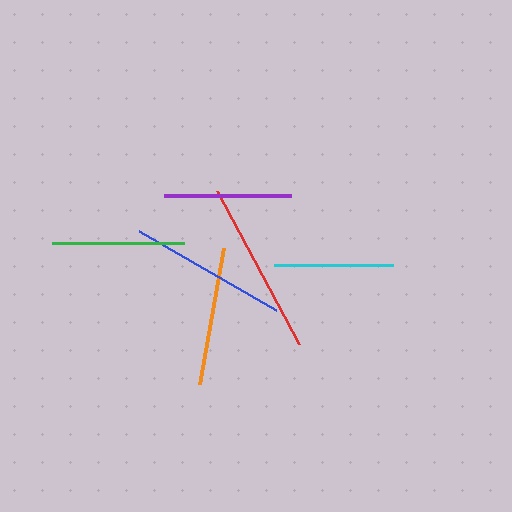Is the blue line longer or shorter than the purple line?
The blue line is longer than the purple line.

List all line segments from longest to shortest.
From longest to shortest: red, blue, orange, green, purple, cyan.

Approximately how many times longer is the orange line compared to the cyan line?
The orange line is approximately 1.2 times the length of the cyan line.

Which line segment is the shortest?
The cyan line is the shortest at approximately 119 pixels.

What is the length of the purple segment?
The purple segment is approximately 127 pixels long.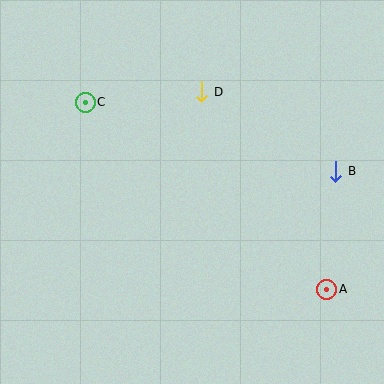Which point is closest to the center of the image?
Point D at (202, 92) is closest to the center.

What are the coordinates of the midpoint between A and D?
The midpoint between A and D is at (264, 190).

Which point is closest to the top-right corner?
Point B is closest to the top-right corner.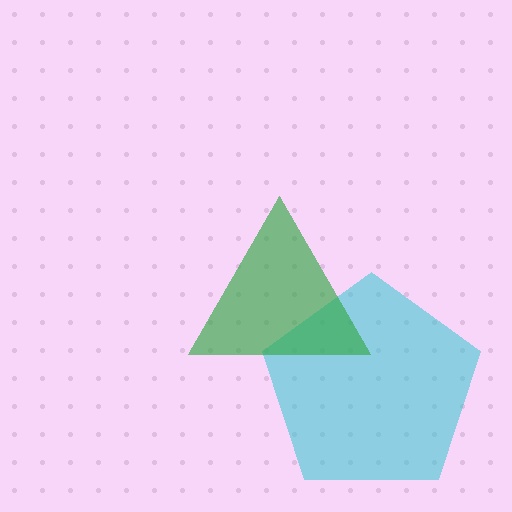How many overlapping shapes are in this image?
There are 2 overlapping shapes in the image.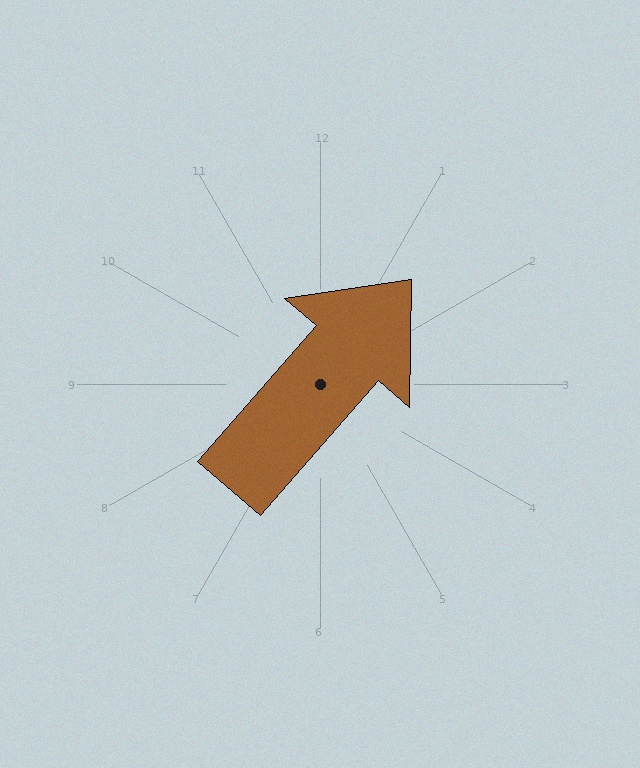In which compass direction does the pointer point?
Northeast.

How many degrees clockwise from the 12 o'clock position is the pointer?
Approximately 41 degrees.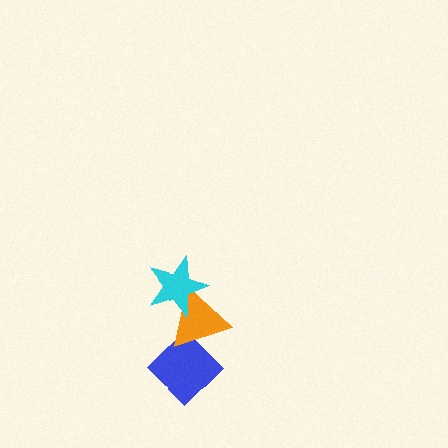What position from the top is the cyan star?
The cyan star is 1st from the top.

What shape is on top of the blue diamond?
The orange triangle is on top of the blue diamond.